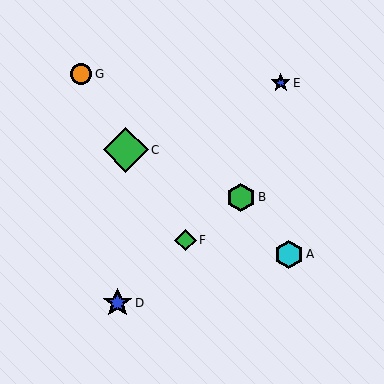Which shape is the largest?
The green diamond (labeled C) is the largest.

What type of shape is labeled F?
Shape F is a green diamond.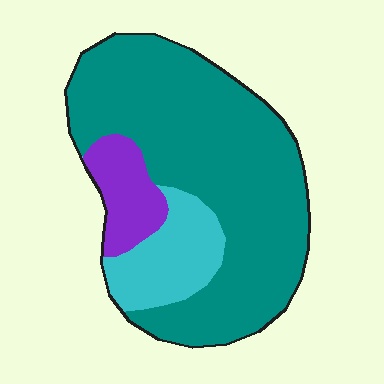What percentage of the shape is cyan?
Cyan covers roughly 15% of the shape.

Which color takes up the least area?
Purple, at roughly 10%.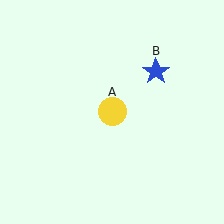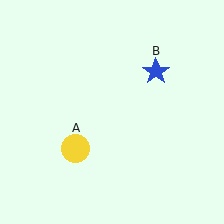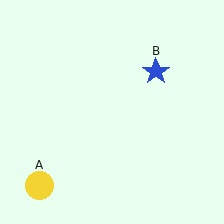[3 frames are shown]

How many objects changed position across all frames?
1 object changed position: yellow circle (object A).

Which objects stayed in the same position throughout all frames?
Blue star (object B) remained stationary.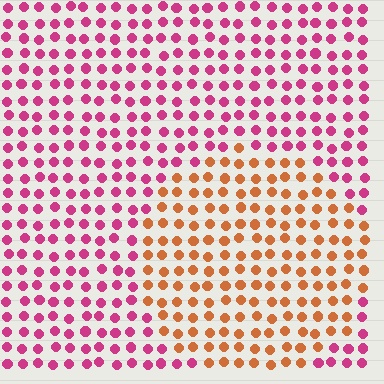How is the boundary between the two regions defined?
The boundary is defined purely by a slight shift in hue (about 53 degrees). Spacing, size, and orientation are identical on both sides.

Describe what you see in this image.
The image is filled with small magenta elements in a uniform arrangement. A circle-shaped region is visible where the elements are tinted to a slightly different hue, forming a subtle color boundary.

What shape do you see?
I see a circle.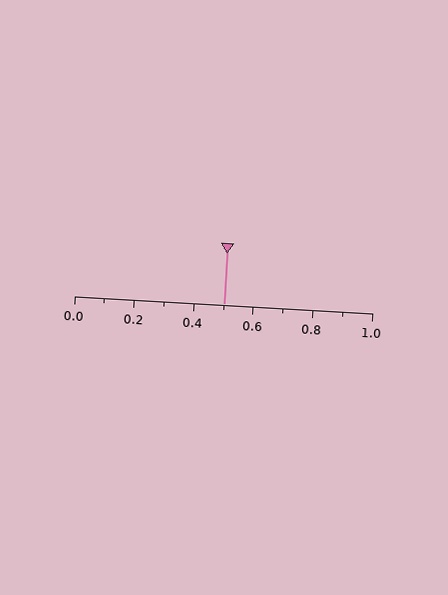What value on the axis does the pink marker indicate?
The marker indicates approximately 0.5.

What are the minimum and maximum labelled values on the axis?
The axis runs from 0.0 to 1.0.